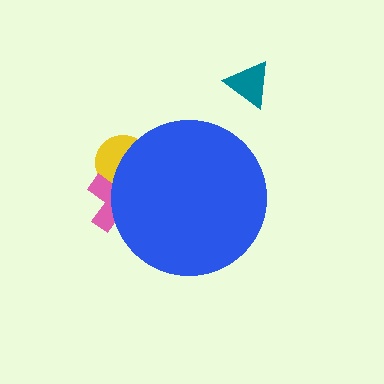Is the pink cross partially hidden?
Yes, the pink cross is partially hidden behind the blue circle.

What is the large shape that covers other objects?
A blue circle.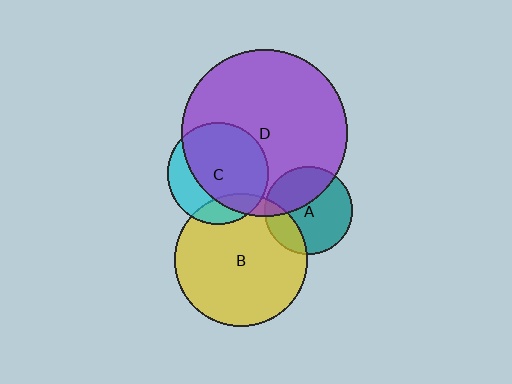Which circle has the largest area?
Circle D (purple).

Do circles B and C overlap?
Yes.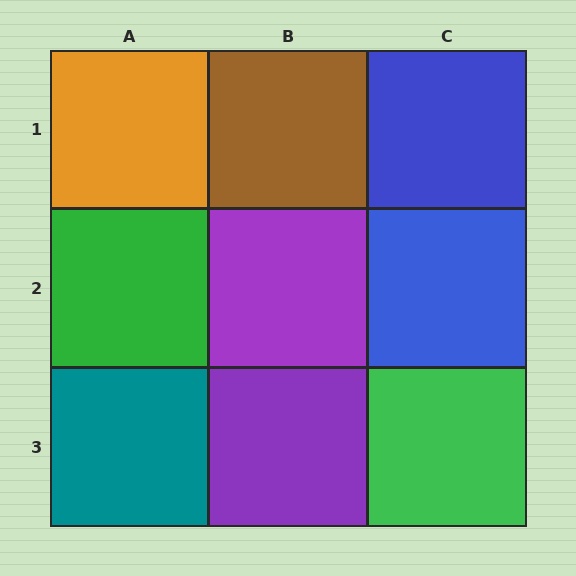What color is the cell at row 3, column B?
Purple.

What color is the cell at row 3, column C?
Green.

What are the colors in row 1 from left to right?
Orange, brown, blue.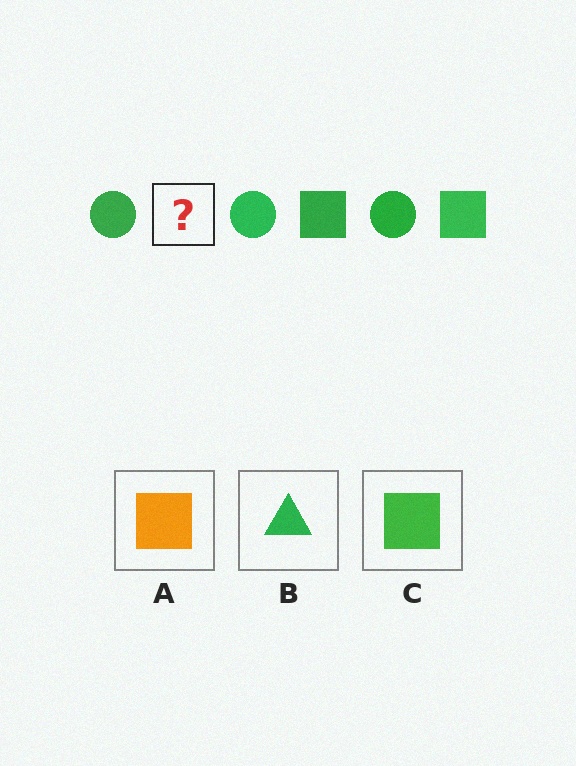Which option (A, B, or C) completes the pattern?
C.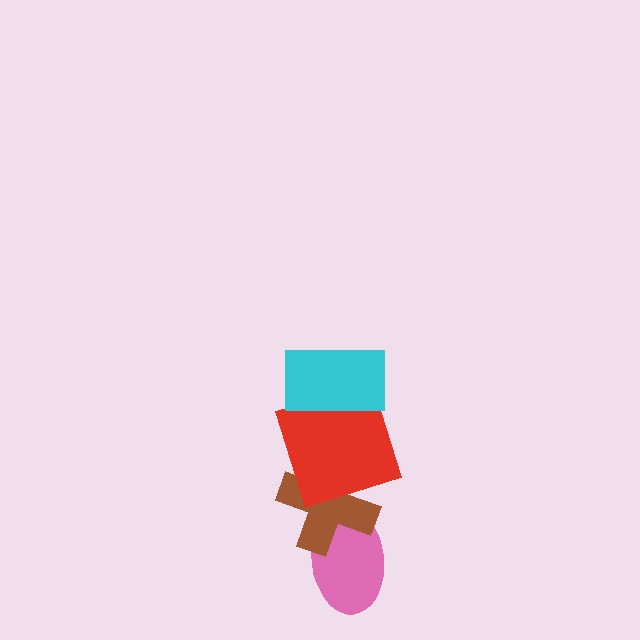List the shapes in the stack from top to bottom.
From top to bottom: the cyan rectangle, the red square, the brown cross, the pink ellipse.